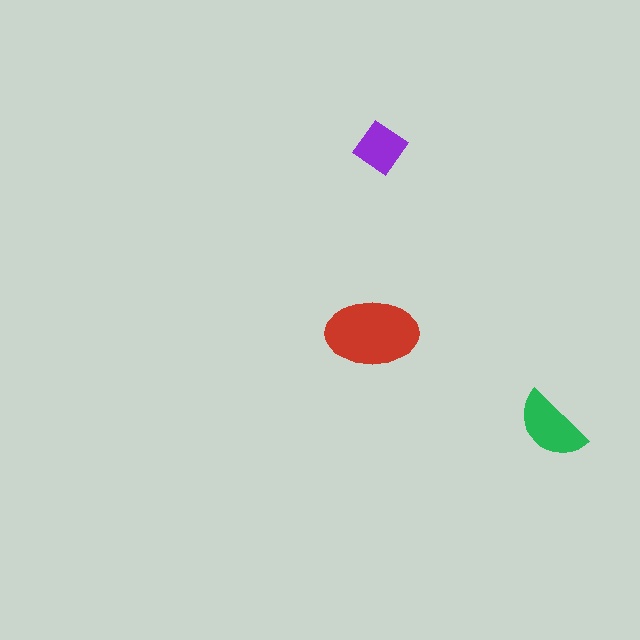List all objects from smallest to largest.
The purple diamond, the green semicircle, the red ellipse.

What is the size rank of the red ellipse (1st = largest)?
1st.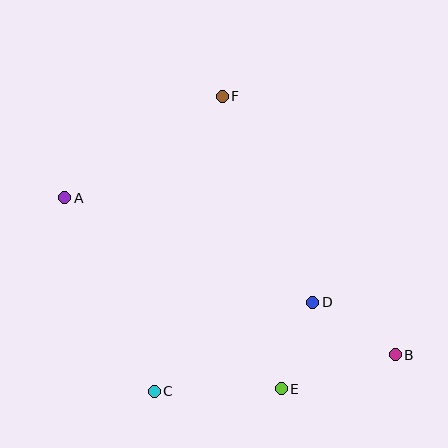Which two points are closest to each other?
Points D and E are closest to each other.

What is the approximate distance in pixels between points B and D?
The distance between B and D is approximately 98 pixels.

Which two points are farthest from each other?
Points A and B are farthest from each other.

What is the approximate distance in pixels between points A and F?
The distance between A and F is approximately 187 pixels.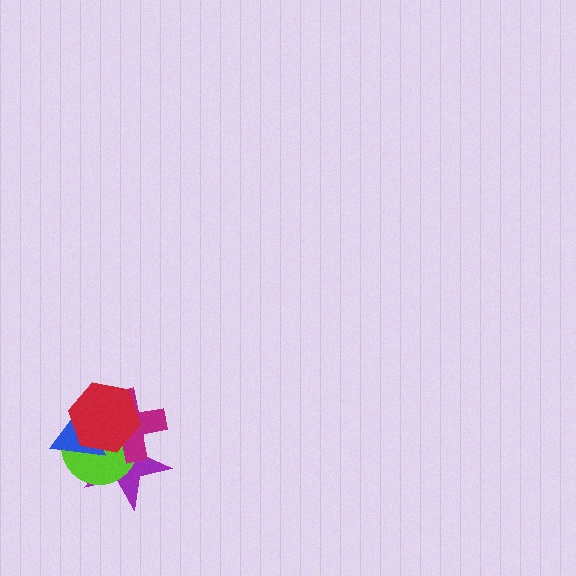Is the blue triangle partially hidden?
Yes, it is partially covered by another shape.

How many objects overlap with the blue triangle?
4 objects overlap with the blue triangle.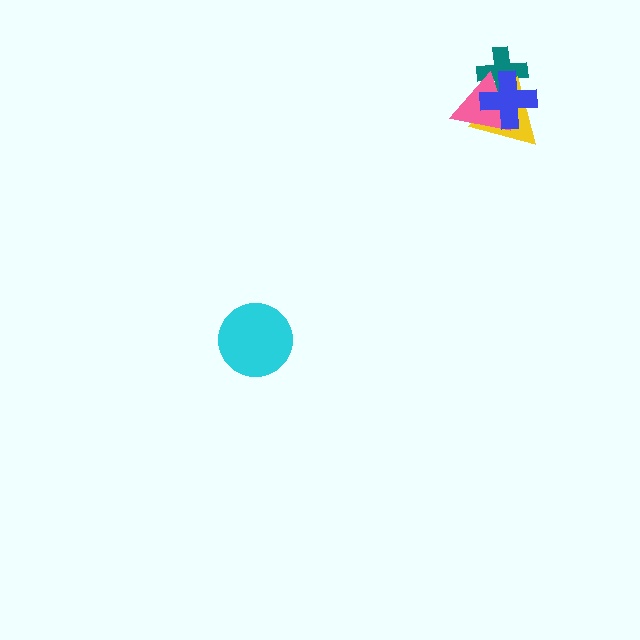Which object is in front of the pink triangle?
The blue cross is in front of the pink triangle.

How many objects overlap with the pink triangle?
3 objects overlap with the pink triangle.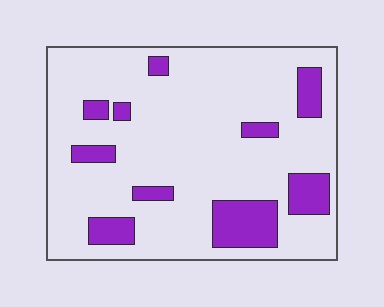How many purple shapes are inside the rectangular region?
10.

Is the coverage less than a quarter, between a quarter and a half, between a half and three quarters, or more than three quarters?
Less than a quarter.